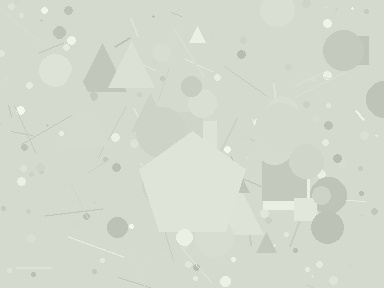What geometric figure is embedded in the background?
A pentagon is embedded in the background.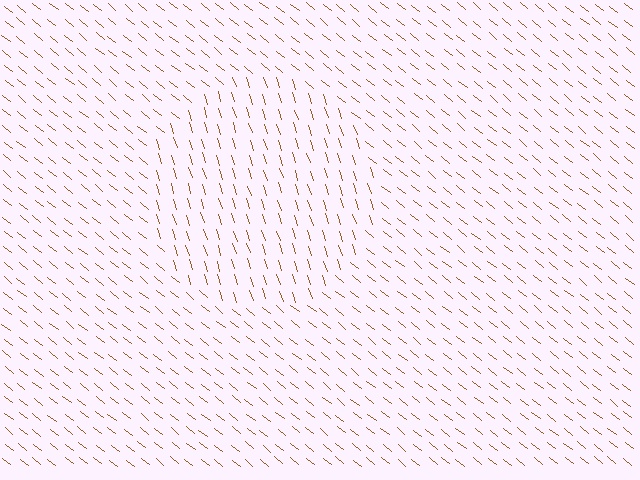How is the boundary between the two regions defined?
The boundary is defined purely by a change in line orientation (approximately 33 degrees difference). All lines are the same color and thickness.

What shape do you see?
I see a circle.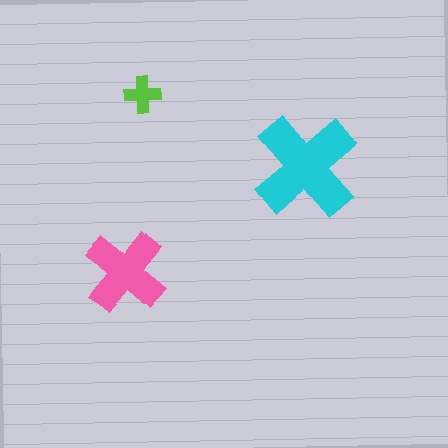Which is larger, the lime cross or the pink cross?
The pink one.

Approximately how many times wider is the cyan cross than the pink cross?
About 1.5 times wider.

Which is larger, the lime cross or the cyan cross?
The cyan one.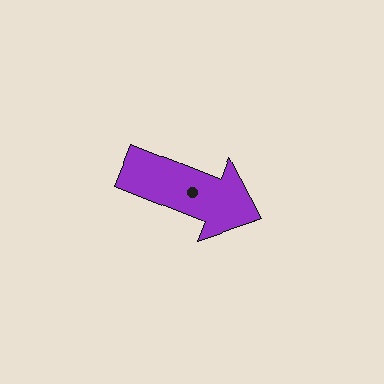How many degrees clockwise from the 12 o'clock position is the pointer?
Approximately 112 degrees.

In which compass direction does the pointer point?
East.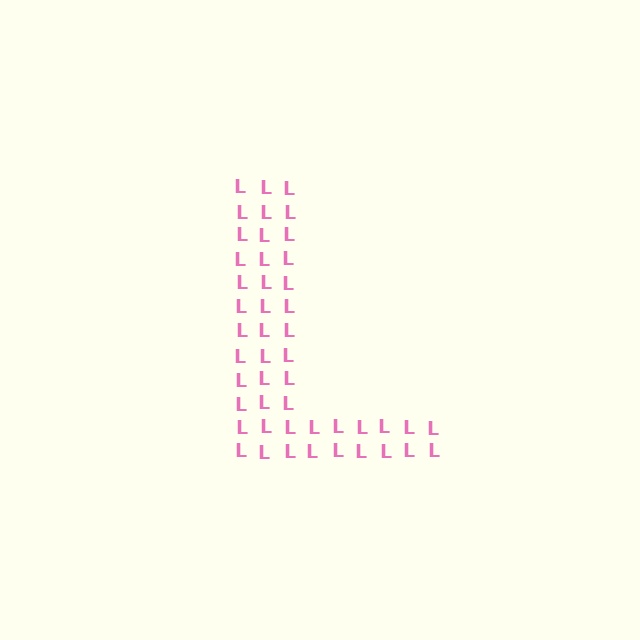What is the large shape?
The large shape is the letter L.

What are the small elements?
The small elements are letter L's.